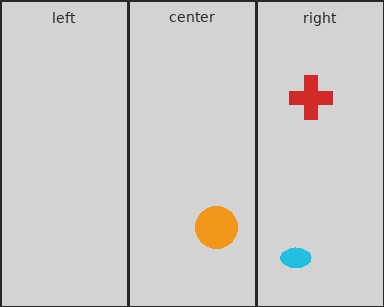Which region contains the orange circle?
The center region.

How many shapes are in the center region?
1.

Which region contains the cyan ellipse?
The right region.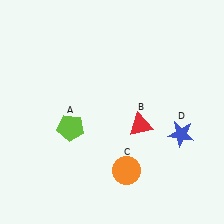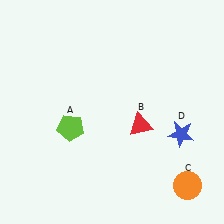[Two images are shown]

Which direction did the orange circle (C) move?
The orange circle (C) moved right.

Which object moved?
The orange circle (C) moved right.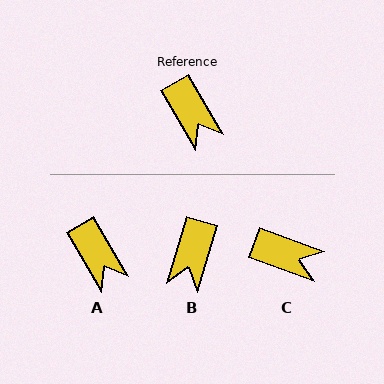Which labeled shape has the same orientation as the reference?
A.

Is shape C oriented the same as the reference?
No, it is off by about 40 degrees.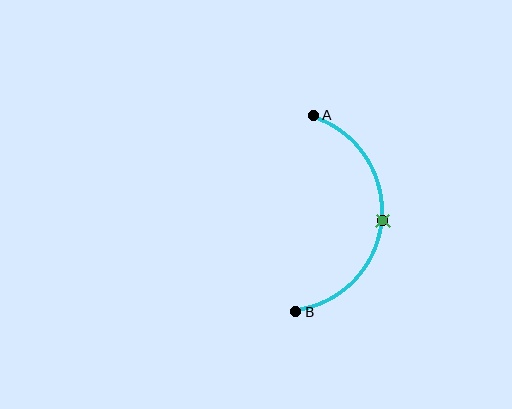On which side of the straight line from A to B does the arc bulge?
The arc bulges to the right of the straight line connecting A and B.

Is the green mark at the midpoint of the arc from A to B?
Yes. The green mark lies on the arc at equal arc-length from both A and B — it is the arc midpoint.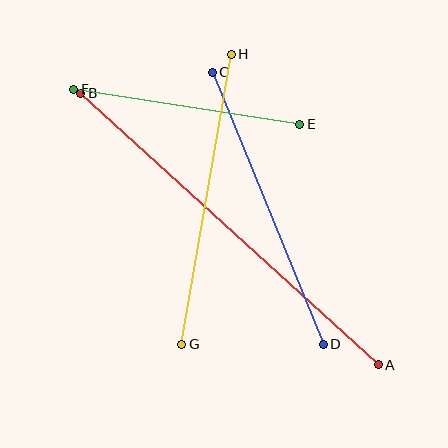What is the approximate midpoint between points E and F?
The midpoint is at approximately (187, 107) pixels.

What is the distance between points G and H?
The distance is approximately 294 pixels.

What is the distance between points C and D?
The distance is approximately 294 pixels.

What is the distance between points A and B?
The distance is approximately 403 pixels.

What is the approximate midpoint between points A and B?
The midpoint is at approximately (230, 229) pixels.